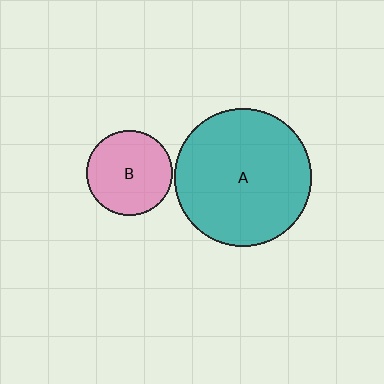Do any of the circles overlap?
No, none of the circles overlap.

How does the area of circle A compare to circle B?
Approximately 2.6 times.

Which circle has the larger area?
Circle A (teal).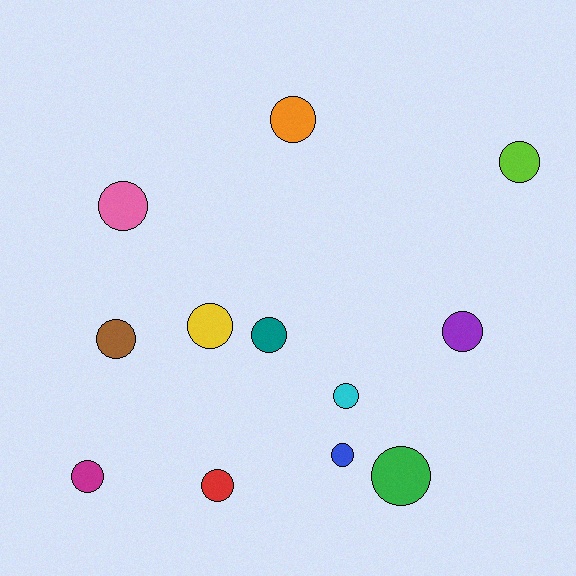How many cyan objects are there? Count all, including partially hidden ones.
There is 1 cyan object.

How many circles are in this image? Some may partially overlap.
There are 12 circles.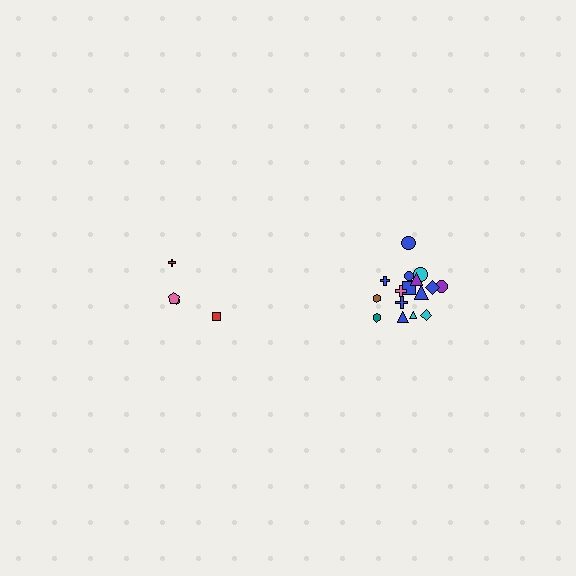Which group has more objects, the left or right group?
The right group.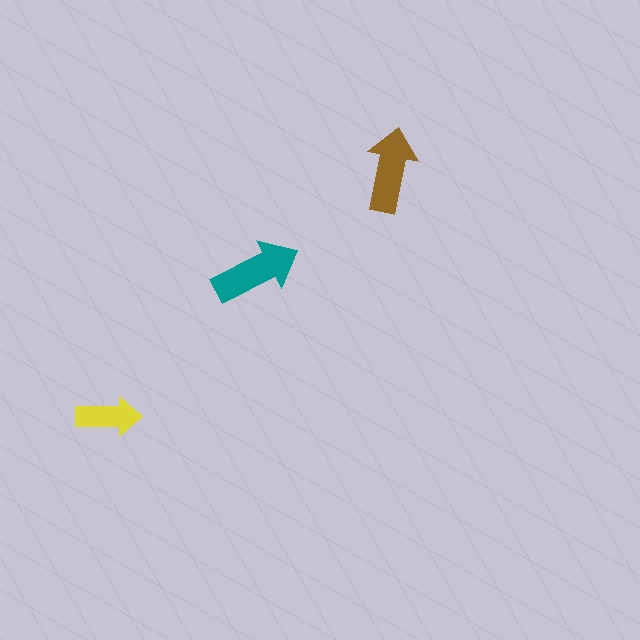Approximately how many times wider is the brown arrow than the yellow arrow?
About 1.5 times wider.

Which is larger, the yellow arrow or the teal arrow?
The teal one.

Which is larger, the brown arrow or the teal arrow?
The teal one.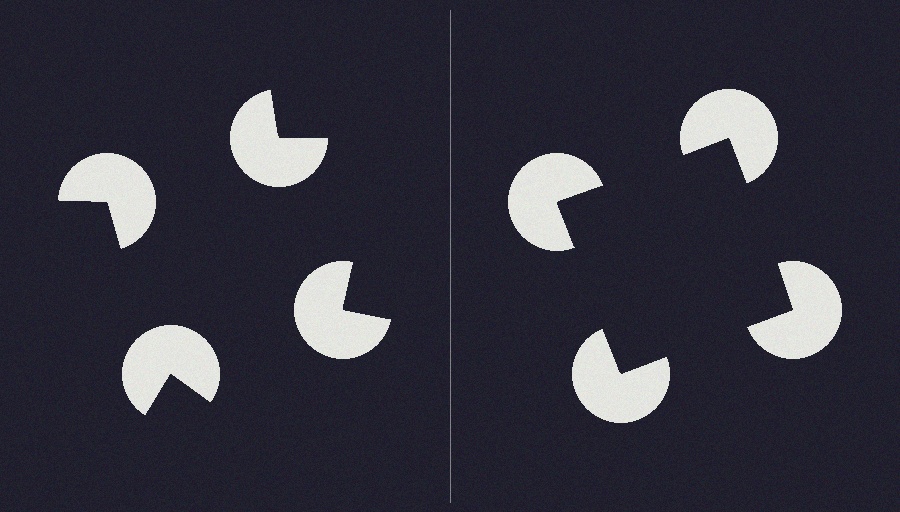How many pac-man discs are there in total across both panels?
8 — 4 on each side.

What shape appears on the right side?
An illusory square.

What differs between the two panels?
The pac-man discs are positioned identically on both sides; only the wedge orientations differ. On the right they align to a square; on the left they are misaligned.